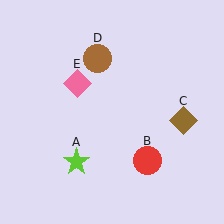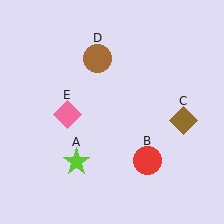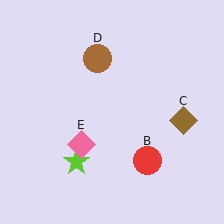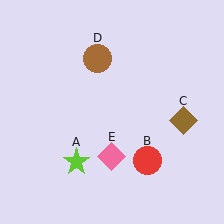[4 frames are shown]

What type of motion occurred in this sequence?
The pink diamond (object E) rotated counterclockwise around the center of the scene.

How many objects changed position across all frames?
1 object changed position: pink diamond (object E).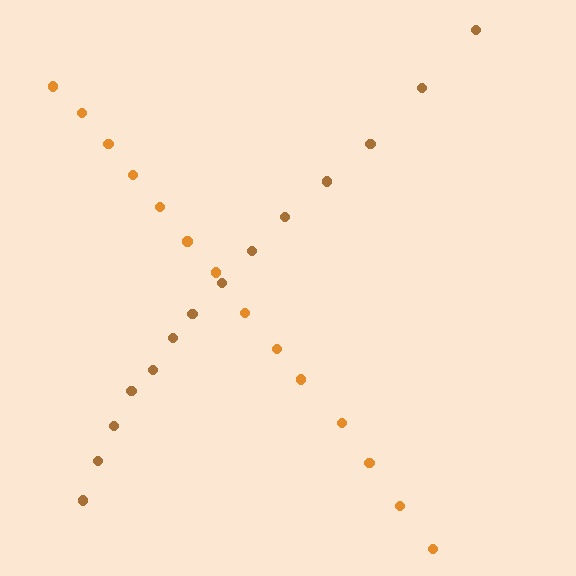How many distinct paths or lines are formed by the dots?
There are 2 distinct paths.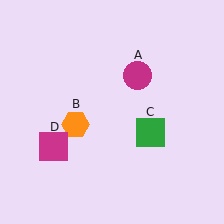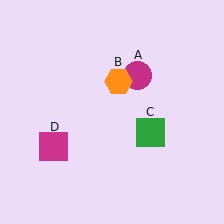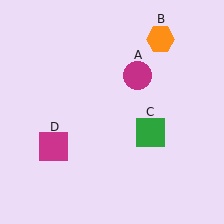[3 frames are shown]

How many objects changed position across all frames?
1 object changed position: orange hexagon (object B).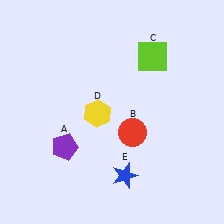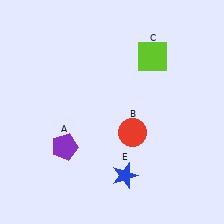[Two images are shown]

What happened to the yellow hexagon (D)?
The yellow hexagon (D) was removed in Image 2. It was in the bottom-left area of Image 1.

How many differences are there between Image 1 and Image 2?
There is 1 difference between the two images.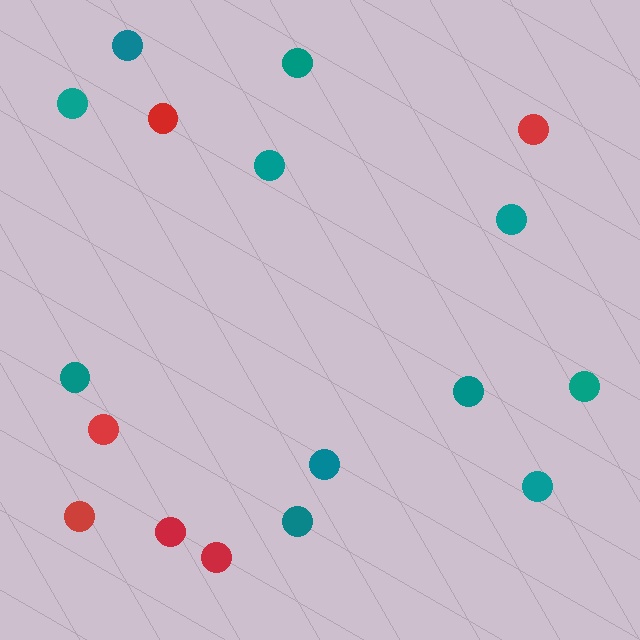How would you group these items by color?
There are 2 groups: one group of red circles (6) and one group of teal circles (11).